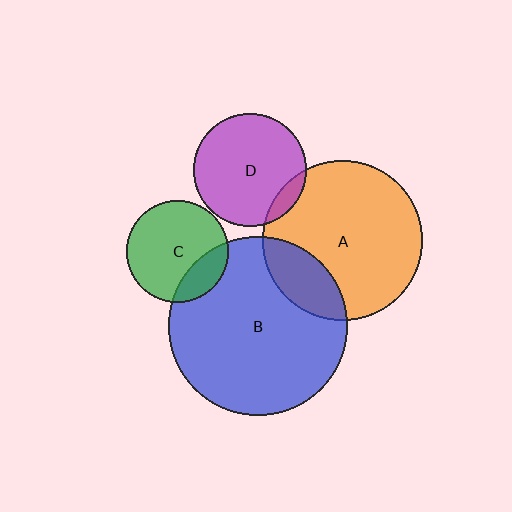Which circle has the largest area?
Circle B (blue).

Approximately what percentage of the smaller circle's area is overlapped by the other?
Approximately 20%.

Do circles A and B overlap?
Yes.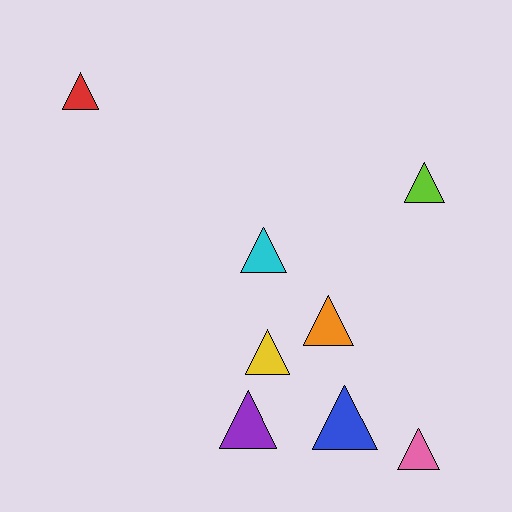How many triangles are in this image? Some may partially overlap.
There are 8 triangles.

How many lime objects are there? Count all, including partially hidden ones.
There is 1 lime object.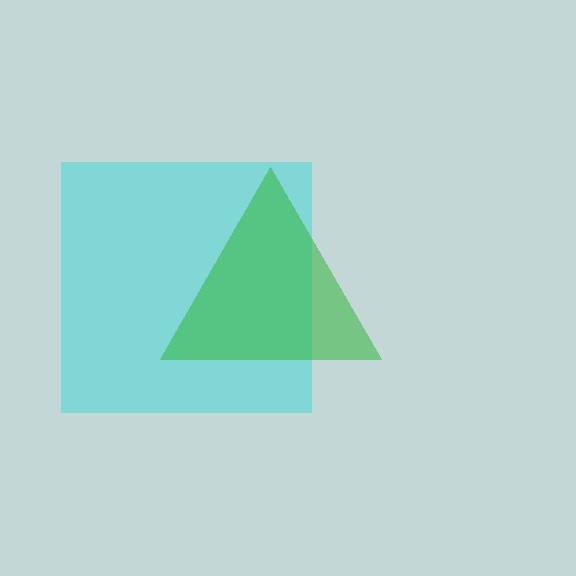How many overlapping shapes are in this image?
There are 2 overlapping shapes in the image.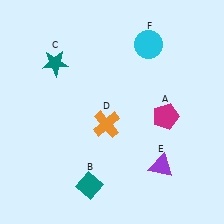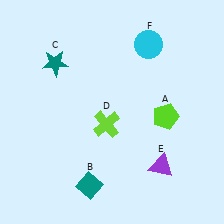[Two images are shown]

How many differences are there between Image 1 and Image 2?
There are 2 differences between the two images.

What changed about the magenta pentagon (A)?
In Image 1, A is magenta. In Image 2, it changed to lime.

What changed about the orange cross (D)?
In Image 1, D is orange. In Image 2, it changed to lime.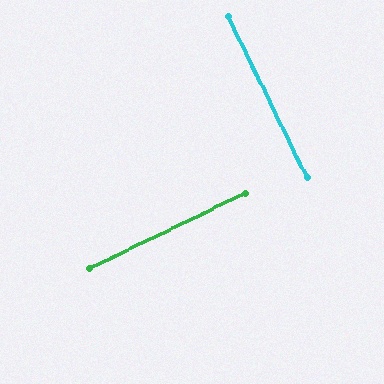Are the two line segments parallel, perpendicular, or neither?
Perpendicular — they meet at approximately 90°.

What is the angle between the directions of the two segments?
Approximately 90 degrees.